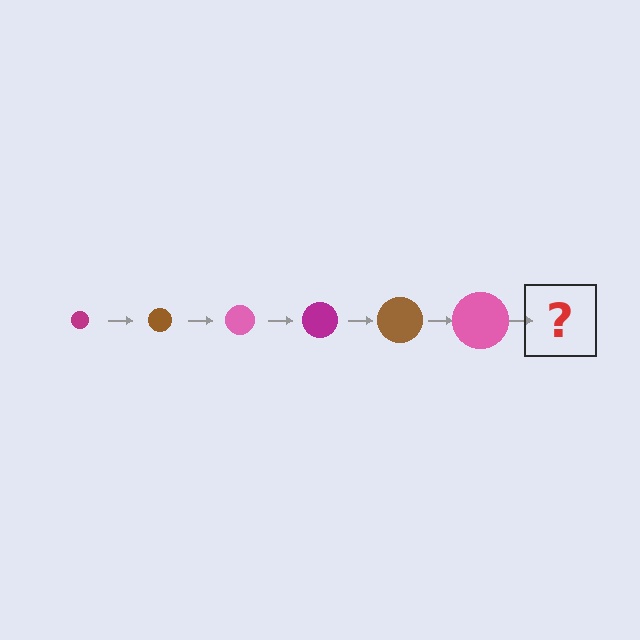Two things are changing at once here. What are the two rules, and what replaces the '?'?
The two rules are that the circle grows larger each step and the color cycles through magenta, brown, and pink. The '?' should be a magenta circle, larger than the previous one.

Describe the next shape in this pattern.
It should be a magenta circle, larger than the previous one.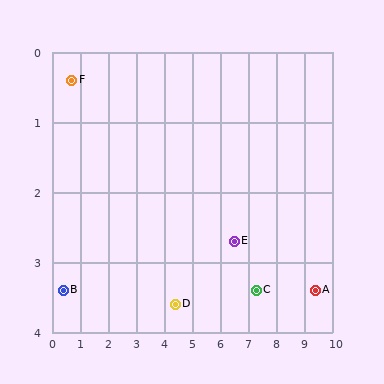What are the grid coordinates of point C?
Point C is at approximately (7.3, 3.4).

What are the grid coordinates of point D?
Point D is at approximately (4.4, 3.6).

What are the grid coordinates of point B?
Point B is at approximately (0.4, 3.4).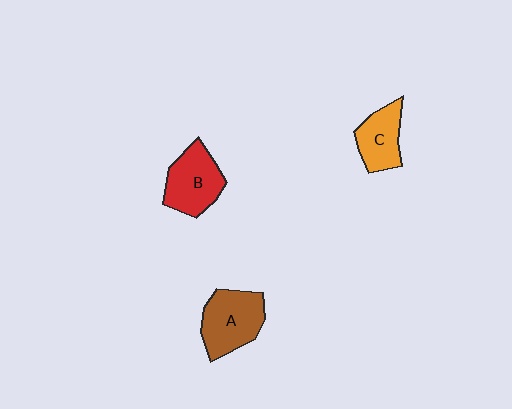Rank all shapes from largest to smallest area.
From largest to smallest: A (brown), B (red), C (orange).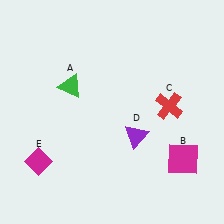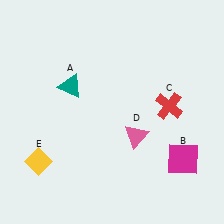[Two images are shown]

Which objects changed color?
A changed from green to teal. D changed from purple to pink. E changed from magenta to yellow.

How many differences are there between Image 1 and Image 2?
There are 3 differences between the two images.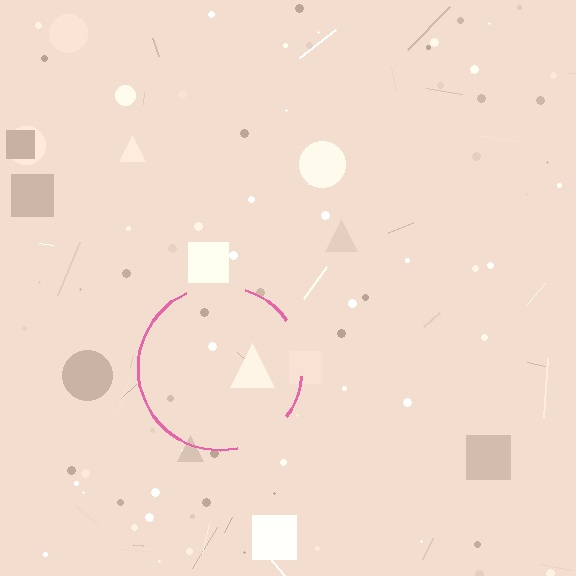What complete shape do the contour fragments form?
The contour fragments form a circle.